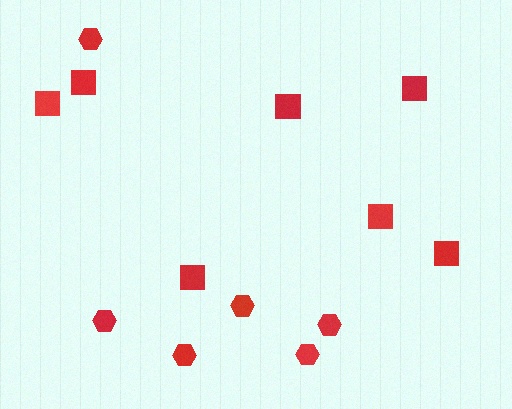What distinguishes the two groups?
There are 2 groups: one group of squares (7) and one group of hexagons (6).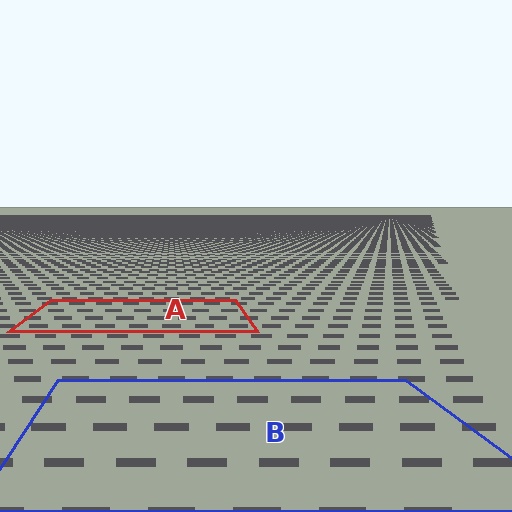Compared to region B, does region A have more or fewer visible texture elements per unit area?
Region A has more texture elements per unit area — they are packed more densely because it is farther away.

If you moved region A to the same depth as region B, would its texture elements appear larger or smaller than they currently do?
They would appear larger. At a closer depth, the same texture elements are projected at a bigger on-screen size.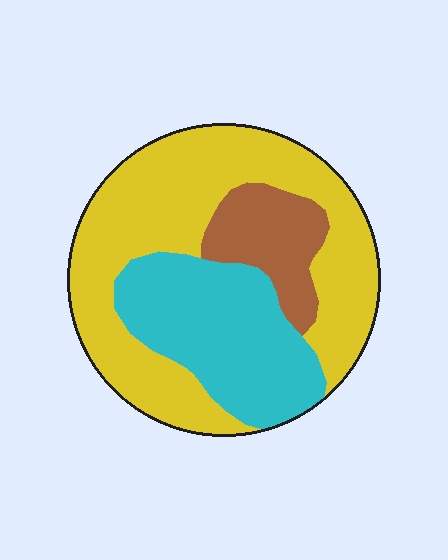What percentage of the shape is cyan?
Cyan covers about 30% of the shape.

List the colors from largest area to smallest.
From largest to smallest: yellow, cyan, brown.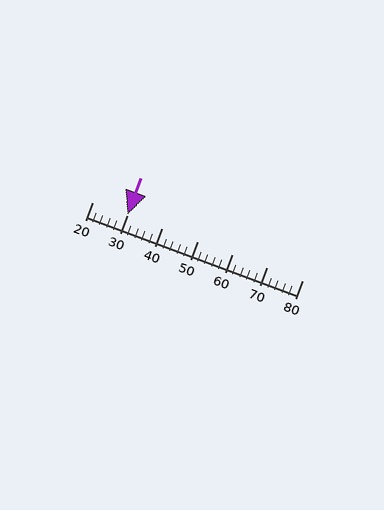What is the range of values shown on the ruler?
The ruler shows values from 20 to 80.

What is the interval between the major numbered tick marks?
The major tick marks are spaced 10 units apart.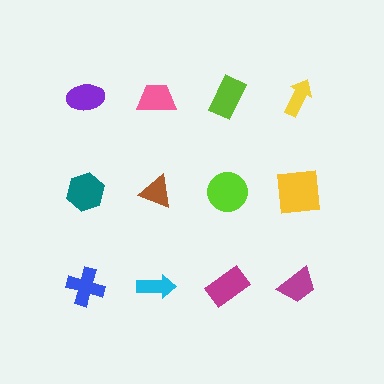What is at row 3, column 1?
A blue cross.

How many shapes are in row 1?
4 shapes.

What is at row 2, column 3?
A lime circle.